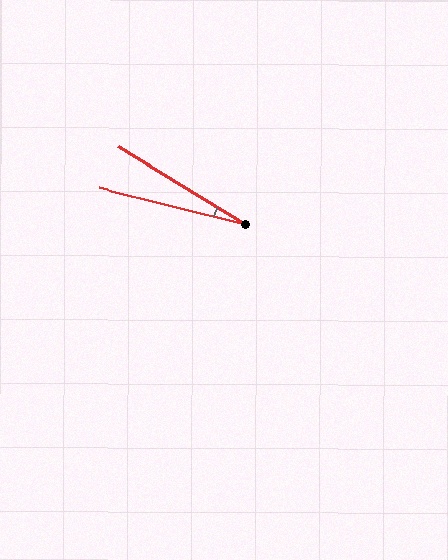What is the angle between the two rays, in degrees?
Approximately 18 degrees.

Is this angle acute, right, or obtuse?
It is acute.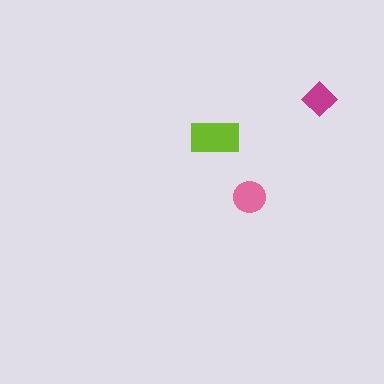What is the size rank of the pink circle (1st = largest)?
2nd.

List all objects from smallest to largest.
The magenta diamond, the pink circle, the lime rectangle.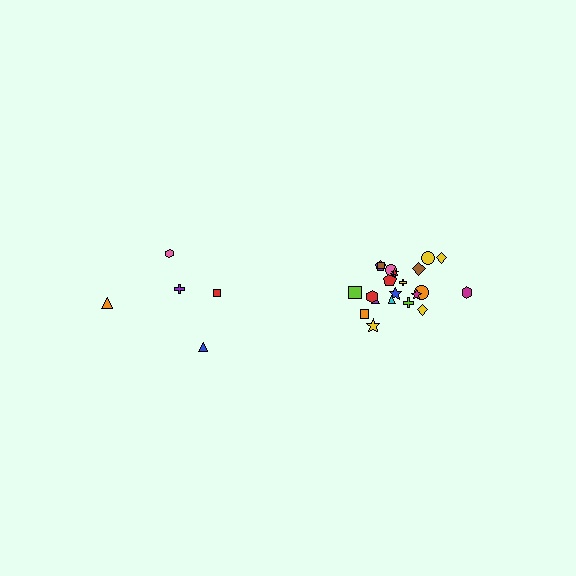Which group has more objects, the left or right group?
The right group.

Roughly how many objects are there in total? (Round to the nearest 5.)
Roughly 25 objects in total.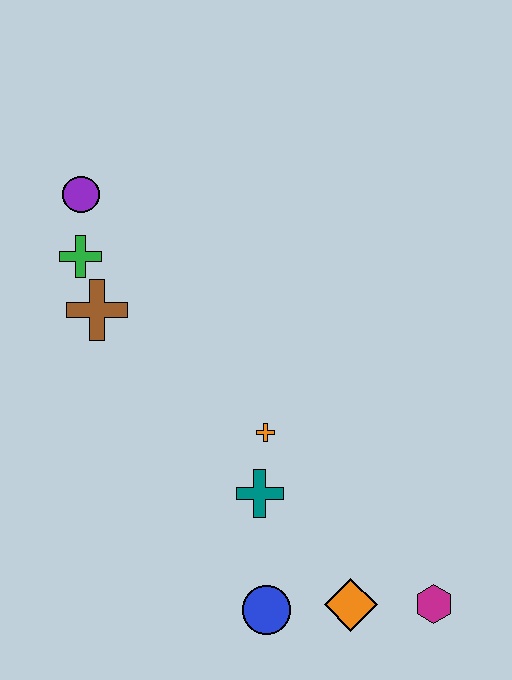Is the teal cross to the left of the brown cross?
No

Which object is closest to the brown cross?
The green cross is closest to the brown cross.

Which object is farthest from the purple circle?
The magenta hexagon is farthest from the purple circle.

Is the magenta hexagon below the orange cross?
Yes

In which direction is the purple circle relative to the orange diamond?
The purple circle is above the orange diamond.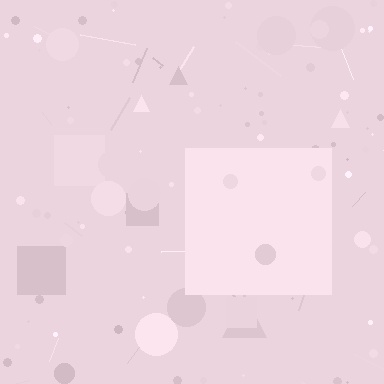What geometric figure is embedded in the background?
A square is embedded in the background.